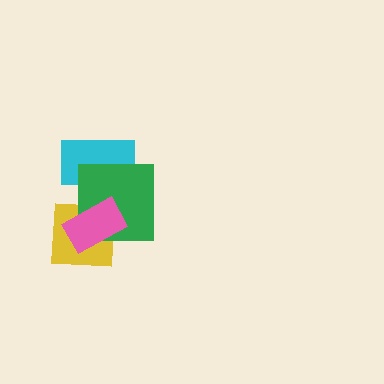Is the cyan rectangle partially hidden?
Yes, it is partially covered by another shape.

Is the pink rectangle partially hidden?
No, no other shape covers it.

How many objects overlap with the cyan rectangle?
1 object overlaps with the cyan rectangle.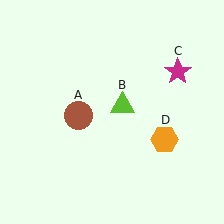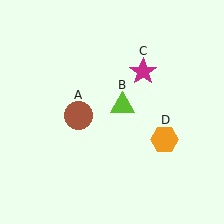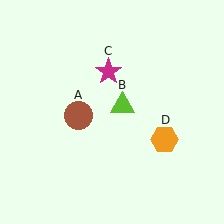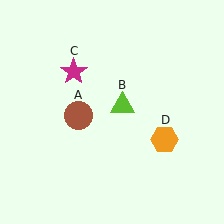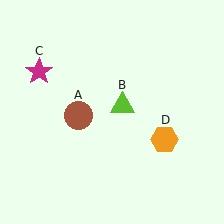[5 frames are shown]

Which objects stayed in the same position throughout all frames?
Brown circle (object A) and lime triangle (object B) and orange hexagon (object D) remained stationary.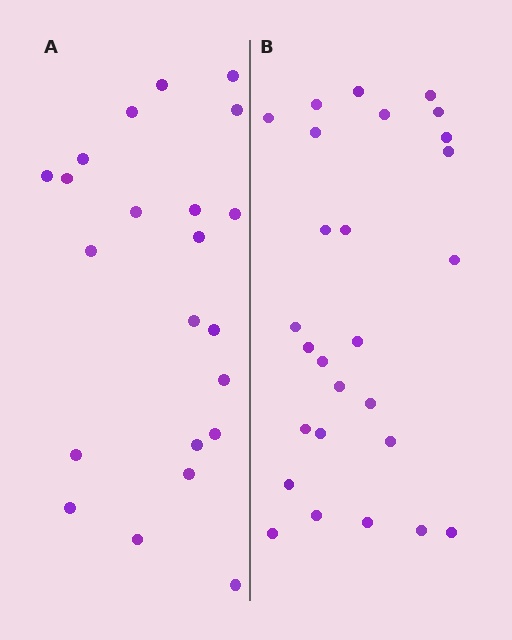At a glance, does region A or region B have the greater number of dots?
Region B (the right region) has more dots.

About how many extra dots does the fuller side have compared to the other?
Region B has about 5 more dots than region A.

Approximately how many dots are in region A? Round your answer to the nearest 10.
About 20 dots. (The exact count is 22, which rounds to 20.)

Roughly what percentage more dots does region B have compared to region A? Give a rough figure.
About 25% more.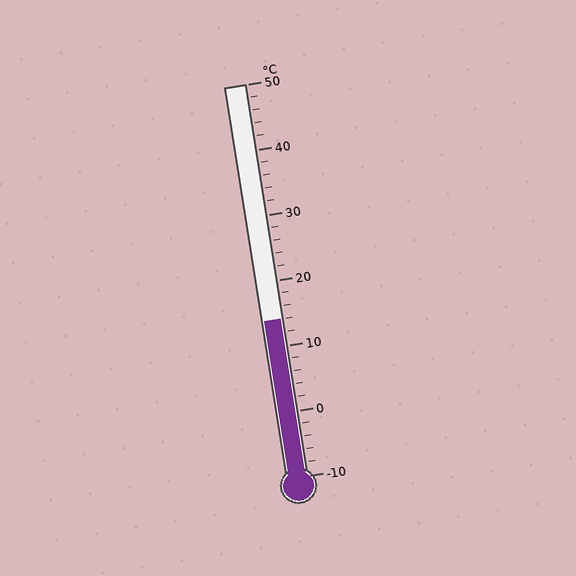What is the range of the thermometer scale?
The thermometer scale ranges from -10°C to 50°C.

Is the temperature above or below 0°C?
The temperature is above 0°C.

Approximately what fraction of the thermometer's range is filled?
The thermometer is filled to approximately 40% of its range.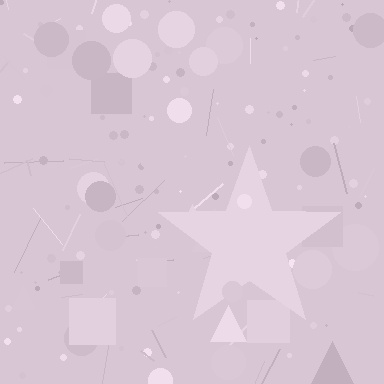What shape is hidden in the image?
A star is hidden in the image.